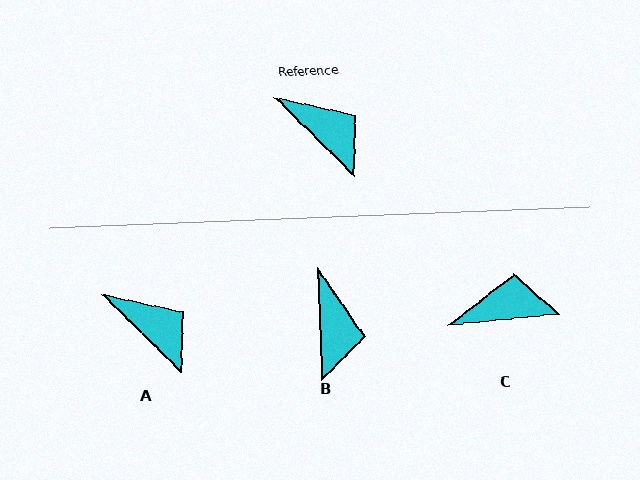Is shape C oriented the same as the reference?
No, it is off by about 51 degrees.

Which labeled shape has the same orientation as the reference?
A.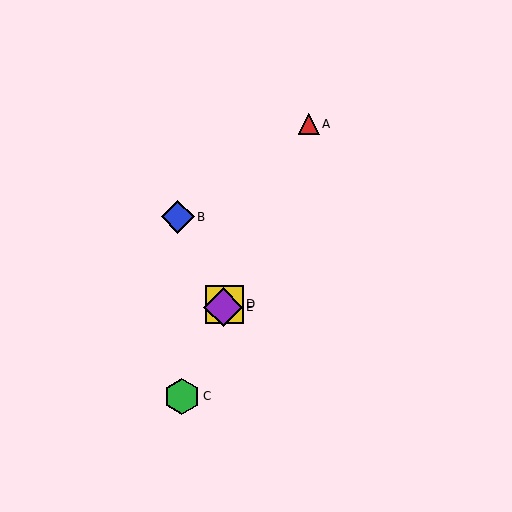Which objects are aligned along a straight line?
Objects A, C, D, E are aligned along a straight line.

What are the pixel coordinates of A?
Object A is at (309, 124).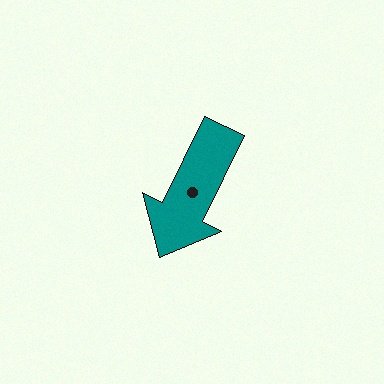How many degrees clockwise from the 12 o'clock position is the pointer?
Approximately 206 degrees.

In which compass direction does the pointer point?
Southwest.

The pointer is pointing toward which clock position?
Roughly 7 o'clock.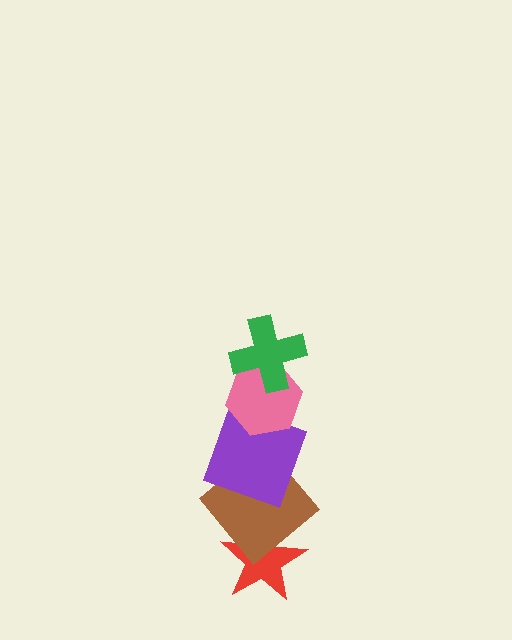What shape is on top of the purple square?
The pink hexagon is on top of the purple square.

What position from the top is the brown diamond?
The brown diamond is 4th from the top.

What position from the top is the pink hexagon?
The pink hexagon is 2nd from the top.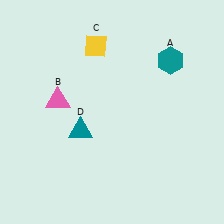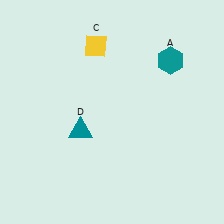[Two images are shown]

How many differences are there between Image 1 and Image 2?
There is 1 difference between the two images.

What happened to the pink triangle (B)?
The pink triangle (B) was removed in Image 2. It was in the top-left area of Image 1.